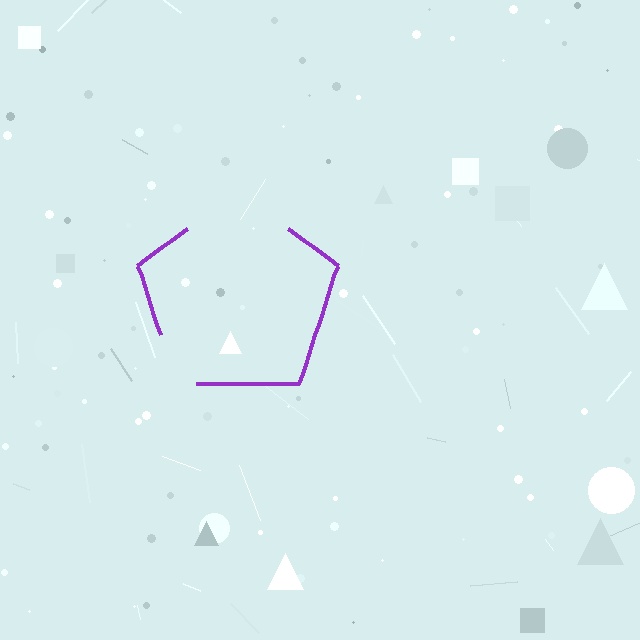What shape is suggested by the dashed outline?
The dashed outline suggests a pentagon.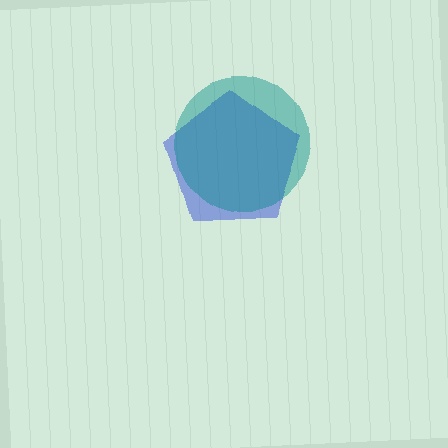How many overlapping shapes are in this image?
There are 2 overlapping shapes in the image.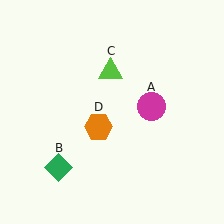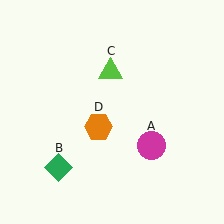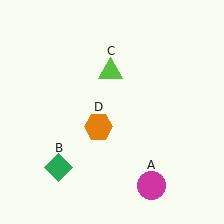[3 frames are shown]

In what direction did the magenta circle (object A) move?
The magenta circle (object A) moved down.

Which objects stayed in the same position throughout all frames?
Green diamond (object B) and lime triangle (object C) and orange hexagon (object D) remained stationary.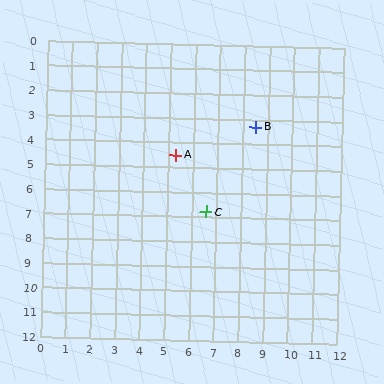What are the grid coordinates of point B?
Point B is at approximately (8.5, 3.3).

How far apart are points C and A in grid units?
Points C and A are about 2.6 grid units apart.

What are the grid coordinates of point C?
Point C is at approximately (6.6, 6.8).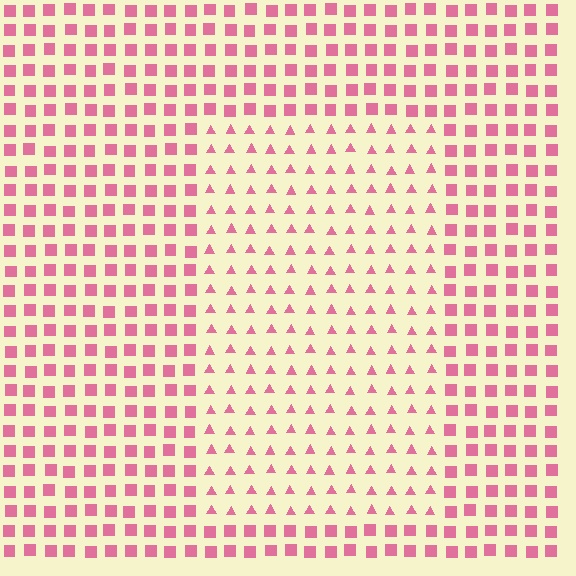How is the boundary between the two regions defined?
The boundary is defined by a change in element shape: triangles inside vs. squares outside. All elements share the same color and spacing.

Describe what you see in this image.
The image is filled with small pink elements arranged in a uniform grid. A rectangle-shaped region contains triangles, while the surrounding area contains squares. The boundary is defined purely by the change in element shape.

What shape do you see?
I see a rectangle.